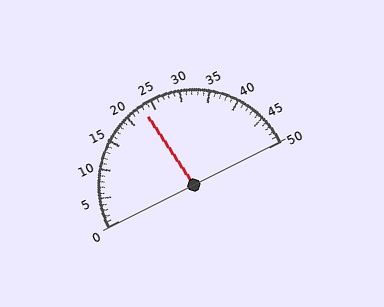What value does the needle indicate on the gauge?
The needle indicates approximately 23.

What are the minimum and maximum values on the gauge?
The gauge ranges from 0 to 50.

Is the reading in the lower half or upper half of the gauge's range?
The reading is in the lower half of the range (0 to 50).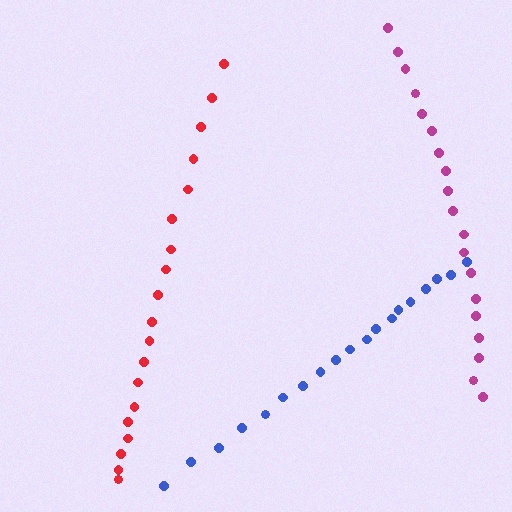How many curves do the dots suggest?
There are 3 distinct paths.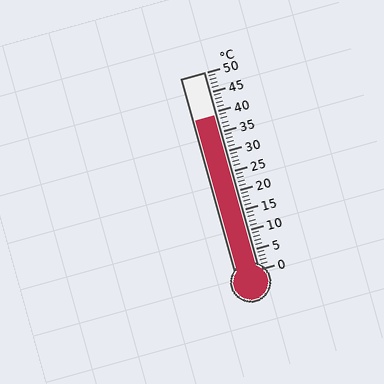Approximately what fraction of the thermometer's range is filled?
The thermometer is filled to approximately 80% of its range.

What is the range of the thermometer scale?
The thermometer scale ranges from 0°C to 50°C.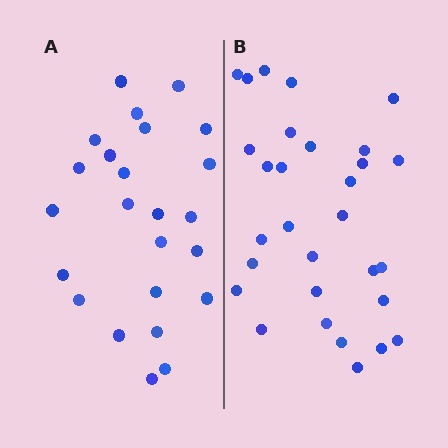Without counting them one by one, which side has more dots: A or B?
Region B (the right region) has more dots.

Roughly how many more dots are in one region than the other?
Region B has about 6 more dots than region A.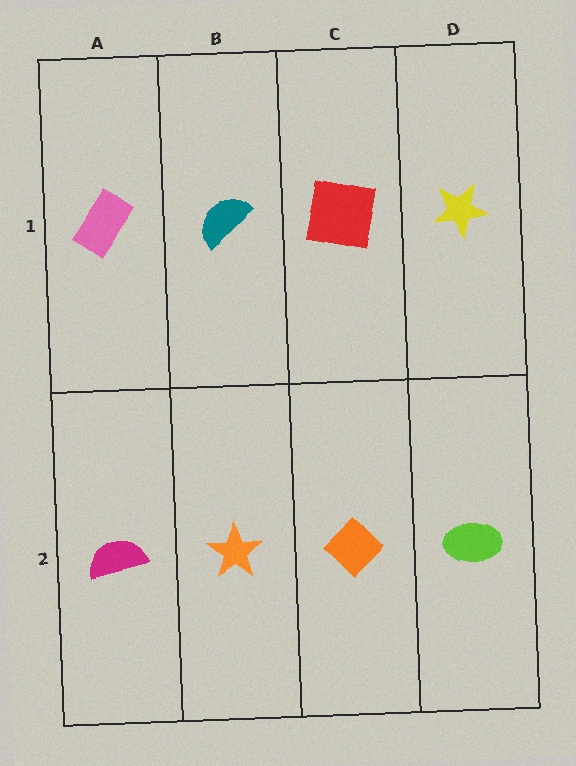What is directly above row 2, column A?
A pink rectangle.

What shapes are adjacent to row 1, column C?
An orange diamond (row 2, column C), a teal semicircle (row 1, column B), a yellow star (row 1, column D).